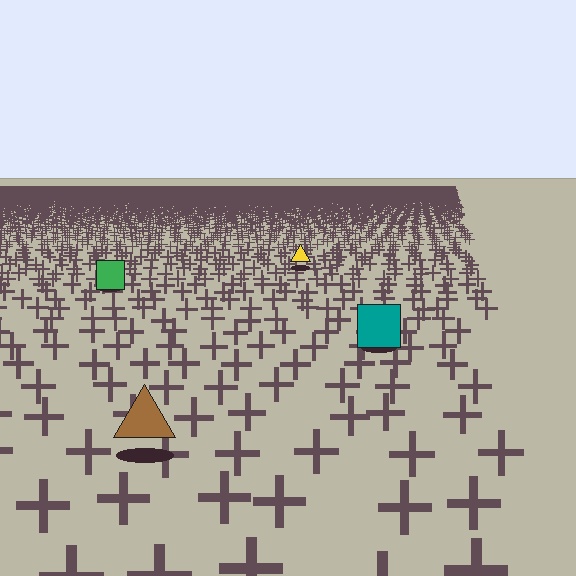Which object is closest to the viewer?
The brown triangle is closest. The texture marks near it are larger and more spread out.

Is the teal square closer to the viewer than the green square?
Yes. The teal square is closer — you can tell from the texture gradient: the ground texture is coarser near it.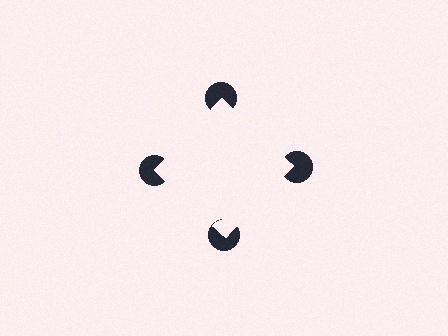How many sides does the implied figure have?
4 sides.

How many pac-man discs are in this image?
There are 4 — one at each vertex of the illusory square.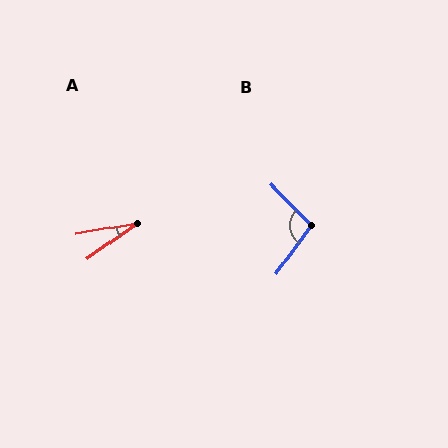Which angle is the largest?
B, at approximately 100 degrees.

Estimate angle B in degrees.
Approximately 100 degrees.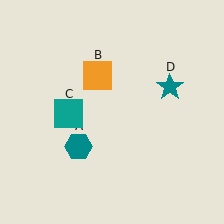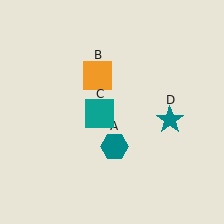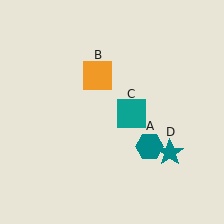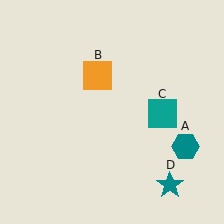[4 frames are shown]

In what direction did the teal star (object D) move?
The teal star (object D) moved down.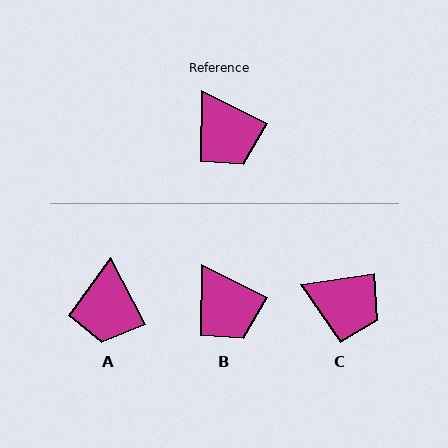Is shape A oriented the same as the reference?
No, it is off by about 36 degrees.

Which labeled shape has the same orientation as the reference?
B.